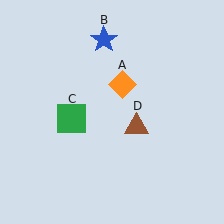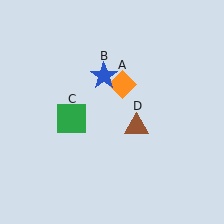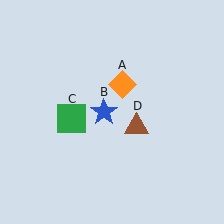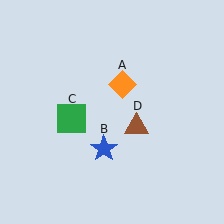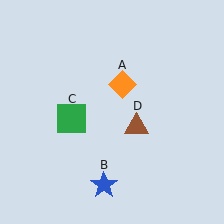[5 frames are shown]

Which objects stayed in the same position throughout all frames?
Orange diamond (object A) and green square (object C) and brown triangle (object D) remained stationary.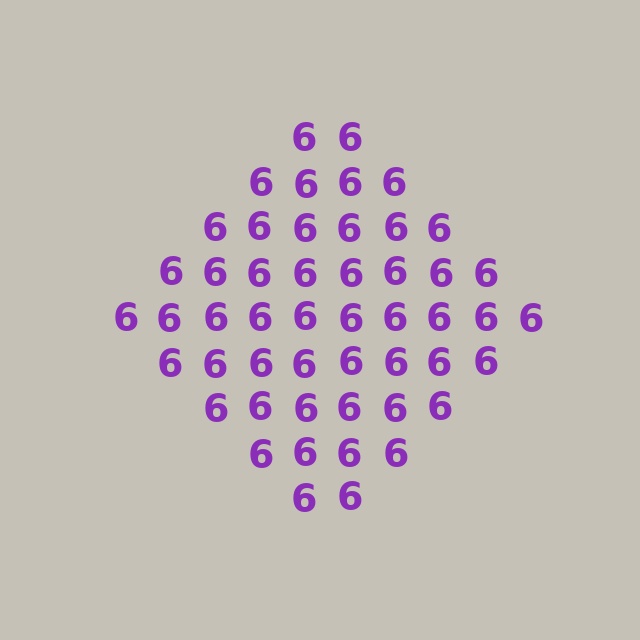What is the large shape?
The large shape is a diamond.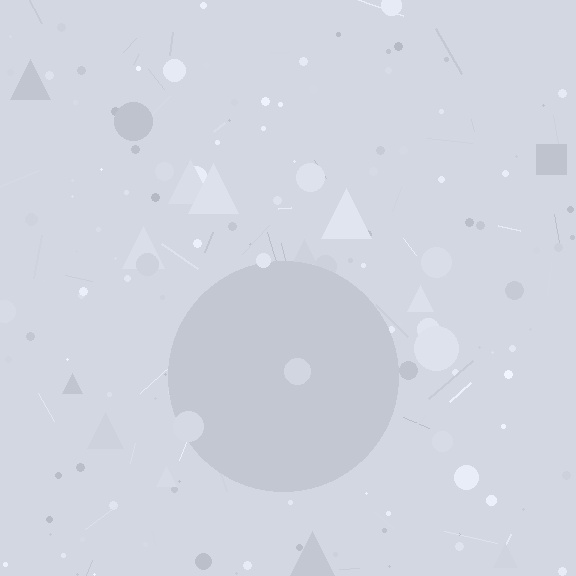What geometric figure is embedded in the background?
A circle is embedded in the background.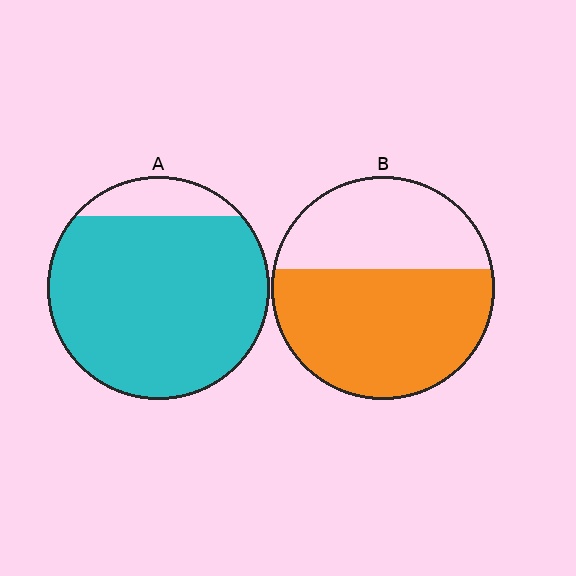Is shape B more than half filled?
Yes.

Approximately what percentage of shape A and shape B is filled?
A is approximately 90% and B is approximately 60%.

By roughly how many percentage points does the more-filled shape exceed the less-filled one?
By roughly 25 percentage points (A over B).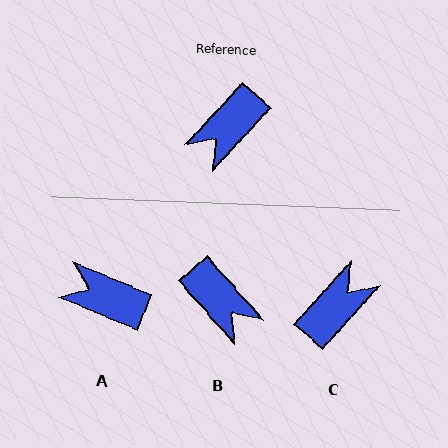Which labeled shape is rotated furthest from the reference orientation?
C, about 179 degrees away.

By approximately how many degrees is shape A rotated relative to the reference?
Approximately 69 degrees clockwise.